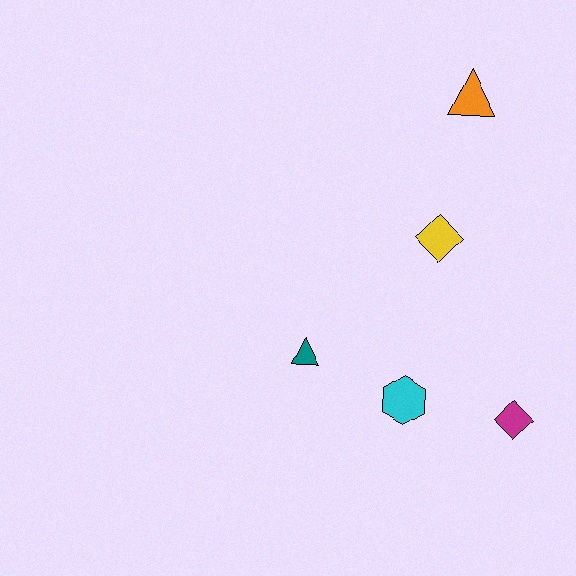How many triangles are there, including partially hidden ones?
There are 2 triangles.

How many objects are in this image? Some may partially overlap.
There are 5 objects.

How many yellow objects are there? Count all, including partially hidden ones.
There is 1 yellow object.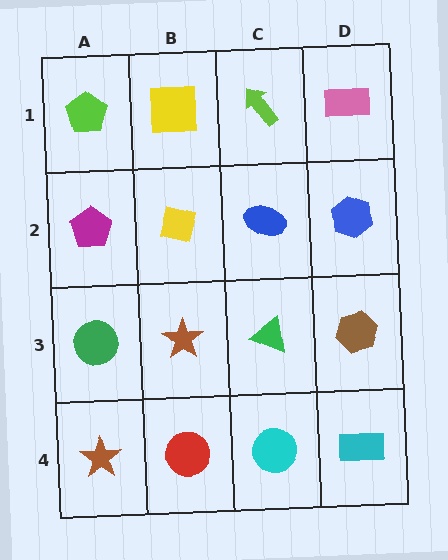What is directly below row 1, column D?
A blue hexagon.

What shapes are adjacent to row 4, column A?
A green circle (row 3, column A), a red circle (row 4, column B).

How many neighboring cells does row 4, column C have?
3.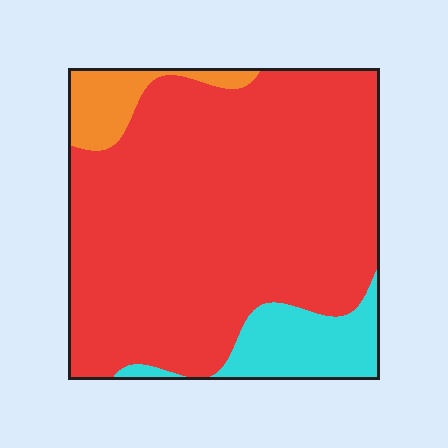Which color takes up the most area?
Red, at roughly 80%.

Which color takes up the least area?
Orange, at roughly 5%.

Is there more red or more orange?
Red.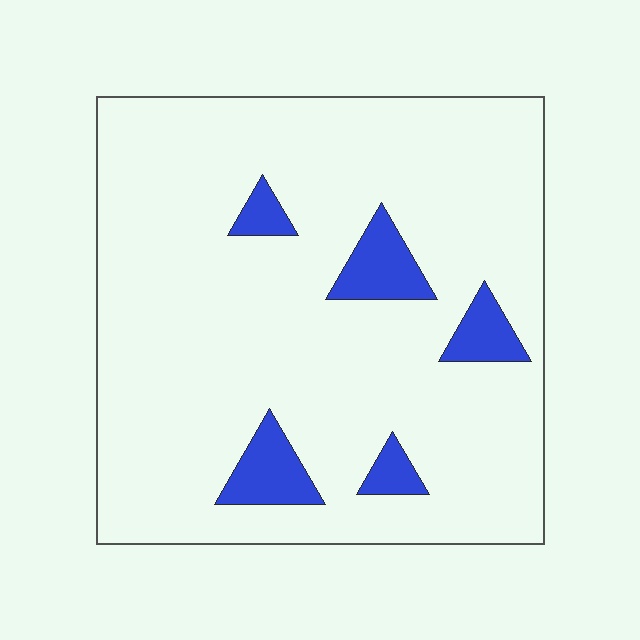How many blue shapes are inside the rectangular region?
5.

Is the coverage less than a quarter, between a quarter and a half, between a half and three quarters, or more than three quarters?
Less than a quarter.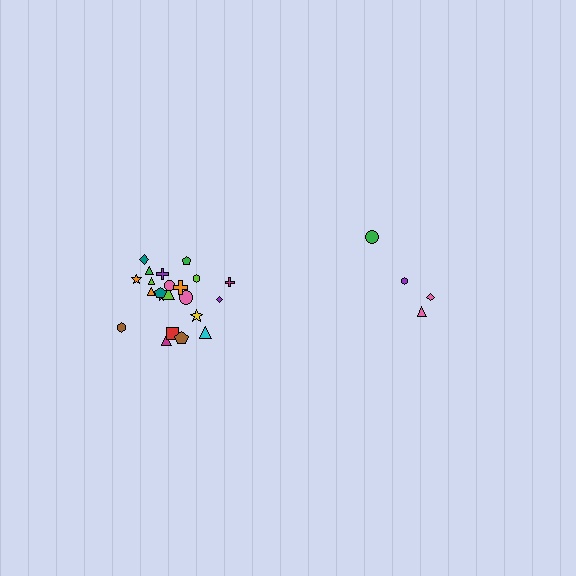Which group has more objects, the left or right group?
The left group.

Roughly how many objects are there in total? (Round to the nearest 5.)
Roughly 25 objects in total.